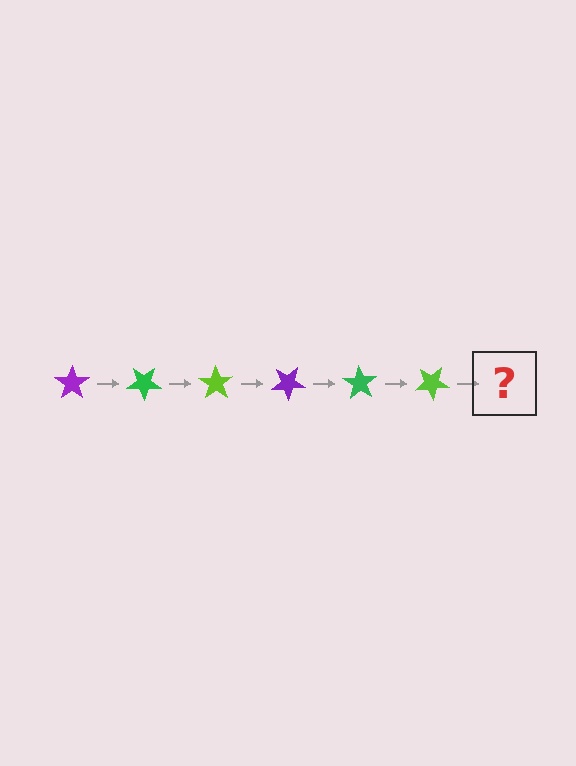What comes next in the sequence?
The next element should be a purple star, rotated 210 degrees from the start.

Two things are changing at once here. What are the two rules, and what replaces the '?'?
The two rules are that it rotates 35 degrees each step and the color cycles through purple, green, and lime. The '?' should be a purple star, rotated 210 degrees from the start.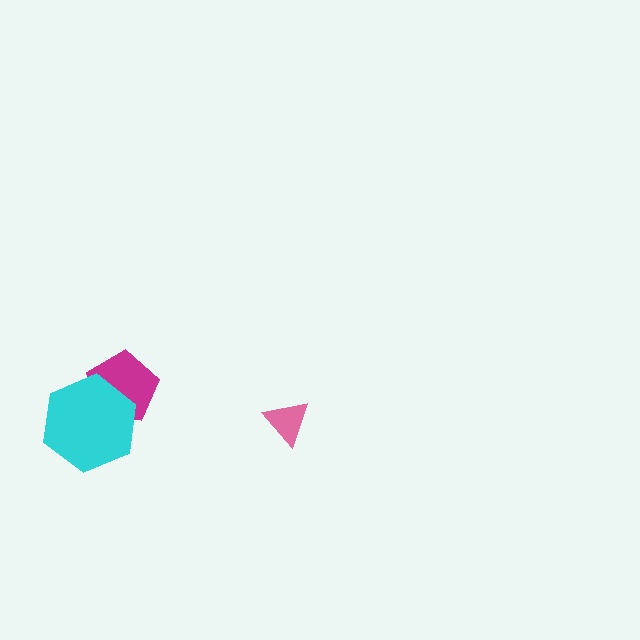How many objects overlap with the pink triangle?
0 objects overlap with the pink triangle.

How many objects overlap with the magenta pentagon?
1 object overlaps with the magenta pentagon.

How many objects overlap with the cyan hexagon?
1 object overlaps with the cyan hexagon.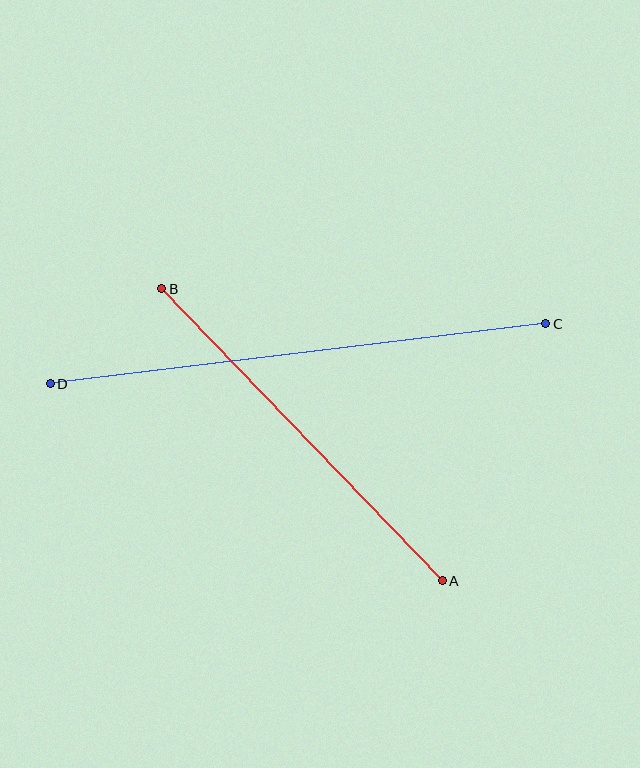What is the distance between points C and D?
The distance is approximately 499 pixels.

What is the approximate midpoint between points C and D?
The midpoint is at approximately (298, 354) pixels.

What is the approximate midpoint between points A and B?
The midpoint is at approximately (302, 435) pixels.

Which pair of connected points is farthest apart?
Points C and D are farthest apart.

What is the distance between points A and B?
The distance is approximately 405 pixels.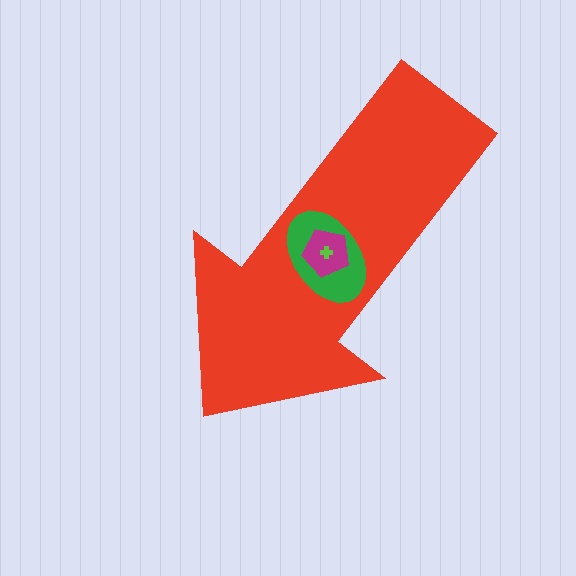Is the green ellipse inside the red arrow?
Yes.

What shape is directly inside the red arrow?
The green ellipse.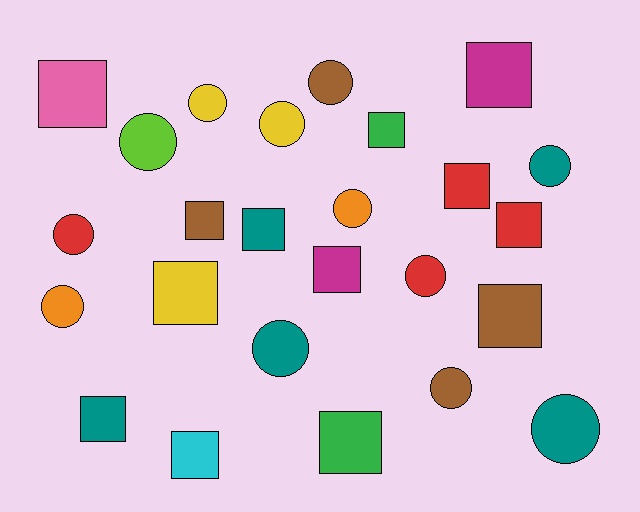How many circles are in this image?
There are 12 circles.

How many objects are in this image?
There are 25 objects.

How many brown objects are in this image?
There are 4 brown objects.